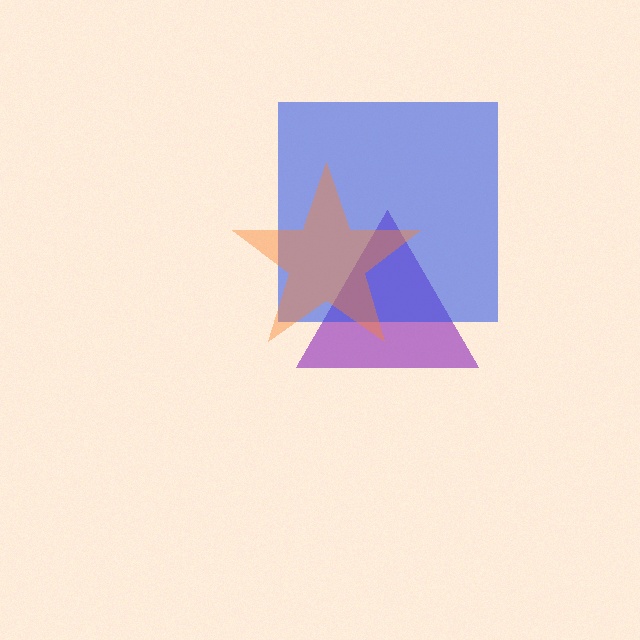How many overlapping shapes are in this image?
There are 3 overlapping shapes in the image.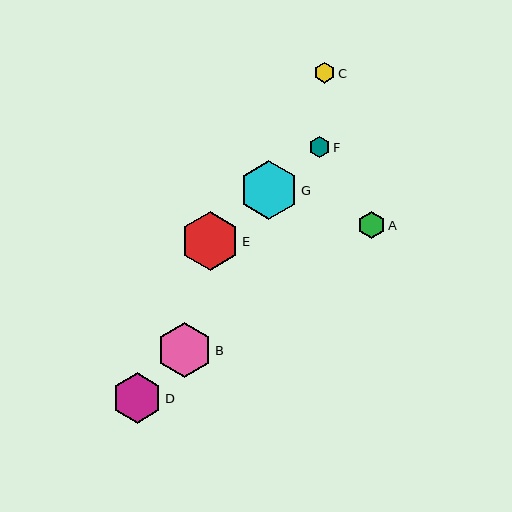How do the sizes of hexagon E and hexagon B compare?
Hexagon E and hexagon B are approximately the same size.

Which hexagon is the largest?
Hexagon G is the largest with a size of approximately 59 pixels.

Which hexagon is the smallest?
Hexagon C is the smallest with a size of approximately 21 pixels.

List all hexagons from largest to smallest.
From largest to smallest: G, E, B, D, A, F, C.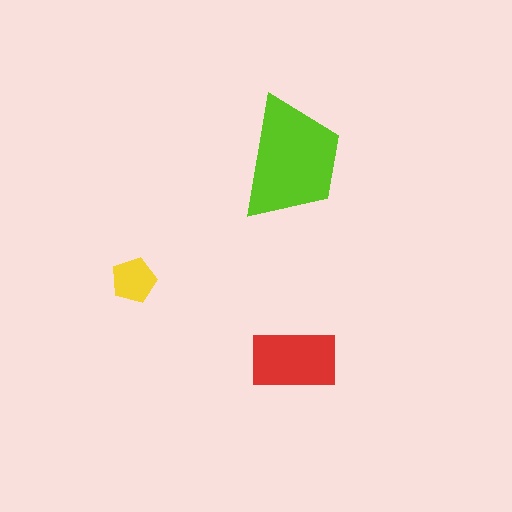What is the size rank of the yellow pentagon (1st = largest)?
3rd.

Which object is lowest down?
The red rectangle is bottommost.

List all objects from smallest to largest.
The yellow pentagon, the red rectangle, the lime trapezoid.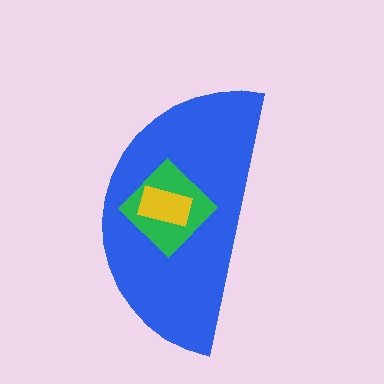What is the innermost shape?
The yellow rectangle.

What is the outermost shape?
The blue semicircle.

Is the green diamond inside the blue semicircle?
Yes.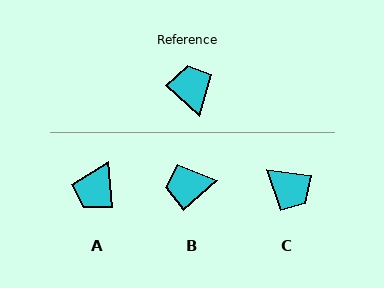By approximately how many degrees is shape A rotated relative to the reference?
Approximately 137 degrees counter-clockwise.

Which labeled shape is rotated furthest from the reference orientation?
C, about 145 degrees away.